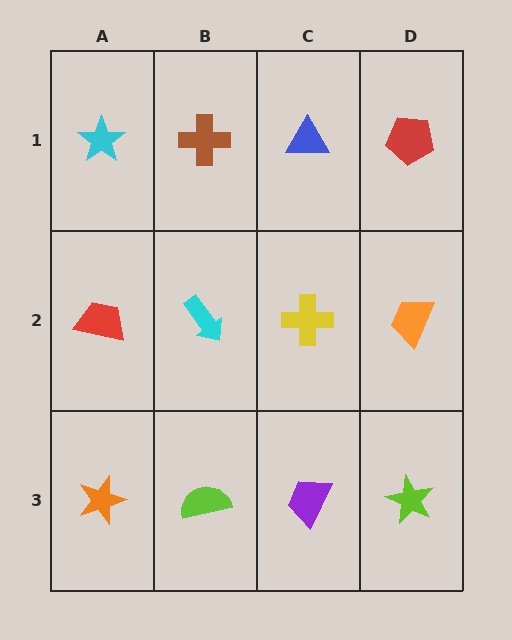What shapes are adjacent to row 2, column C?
A blue triangle (row 1, column C), a purple trapezoid (row 3, column C), a cyan arrow (row 2, column B), an orange trapezoid (row 2, column D).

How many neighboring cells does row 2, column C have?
4.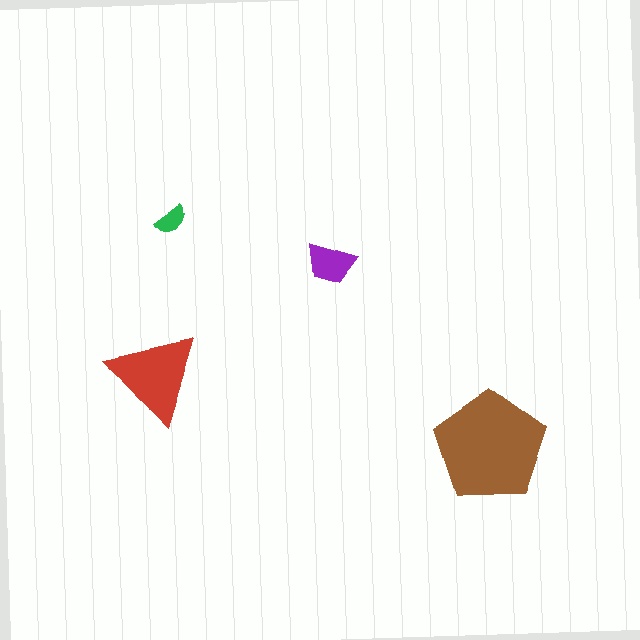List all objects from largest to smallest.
The brown pentagon, the red triangle, the purple trapezoid, the green semicircle.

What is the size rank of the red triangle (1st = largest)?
2nd.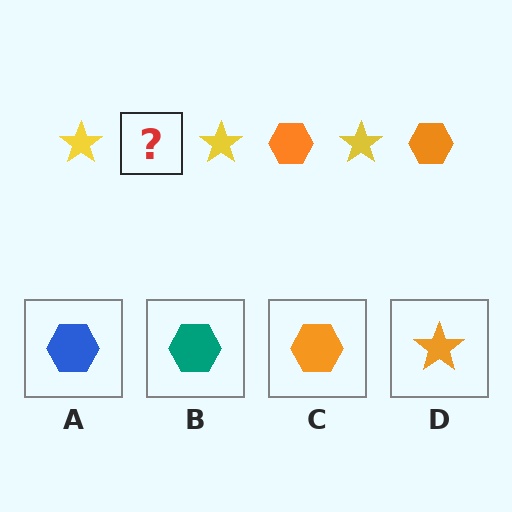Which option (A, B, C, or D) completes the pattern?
C.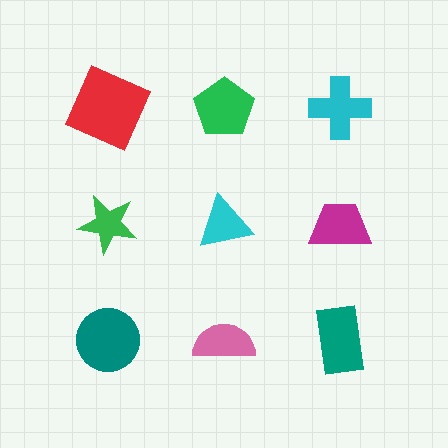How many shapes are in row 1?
3 shapes.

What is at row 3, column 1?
A teal circle.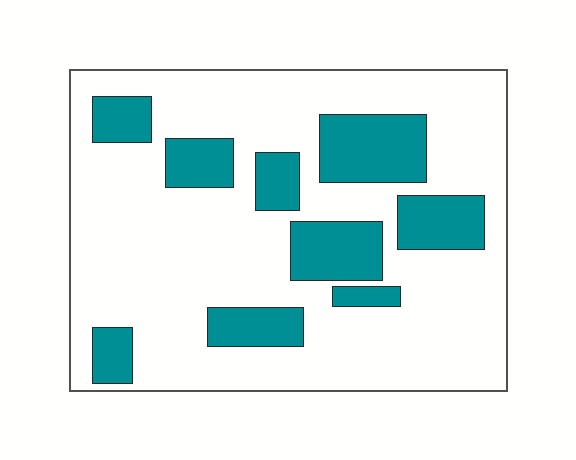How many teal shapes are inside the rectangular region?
9.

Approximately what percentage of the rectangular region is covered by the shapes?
Approximately 25%.